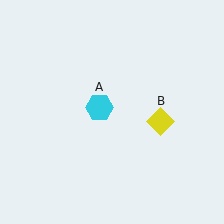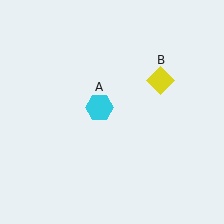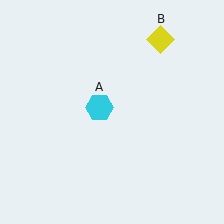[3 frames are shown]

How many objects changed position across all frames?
1 object changed position: yellow diamond (object B).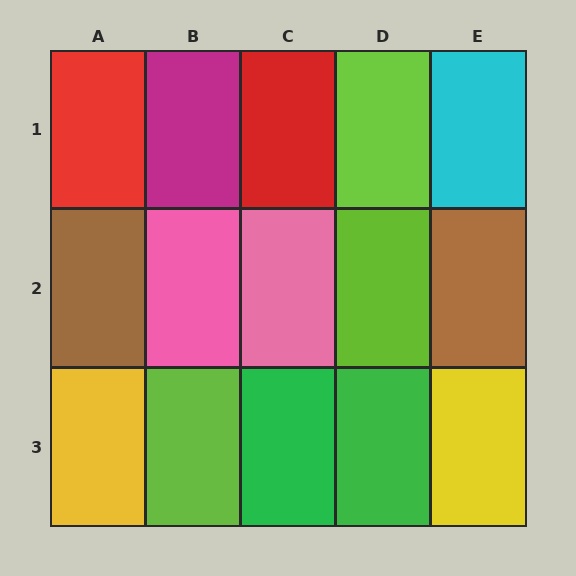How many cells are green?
2 cells are green.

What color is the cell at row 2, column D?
Lime.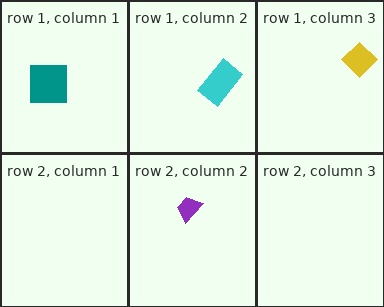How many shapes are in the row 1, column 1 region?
1.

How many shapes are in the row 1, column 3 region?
1.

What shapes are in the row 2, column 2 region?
The purple trapezoid.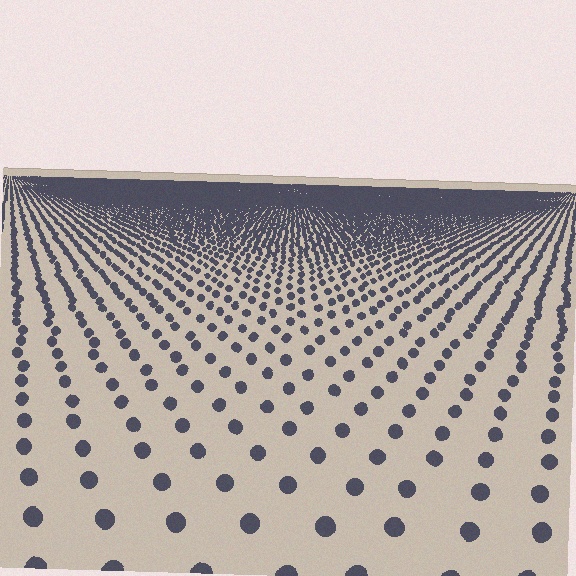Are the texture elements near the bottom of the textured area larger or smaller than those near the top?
Larger. Near the bottom, elements are closer to the viewer and appear at a bigger on-screen size.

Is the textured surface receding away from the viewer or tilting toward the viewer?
The surface is receding away from the viewer. Texture elements get smaller and denser toward the top.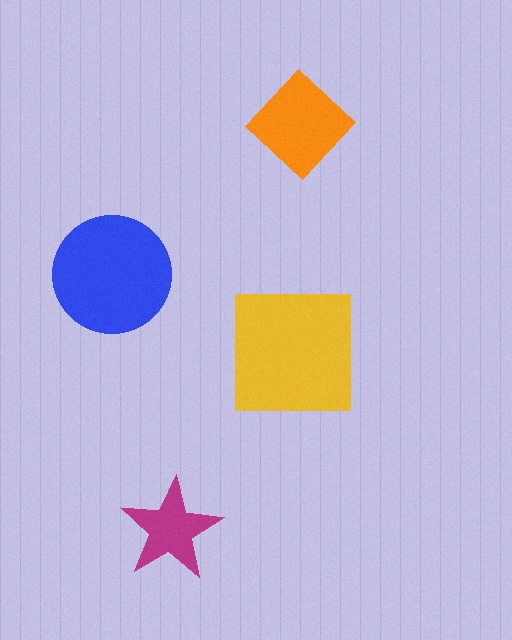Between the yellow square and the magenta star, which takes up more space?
The yellow square.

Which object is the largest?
The yellow square.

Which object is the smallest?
The magenta star.